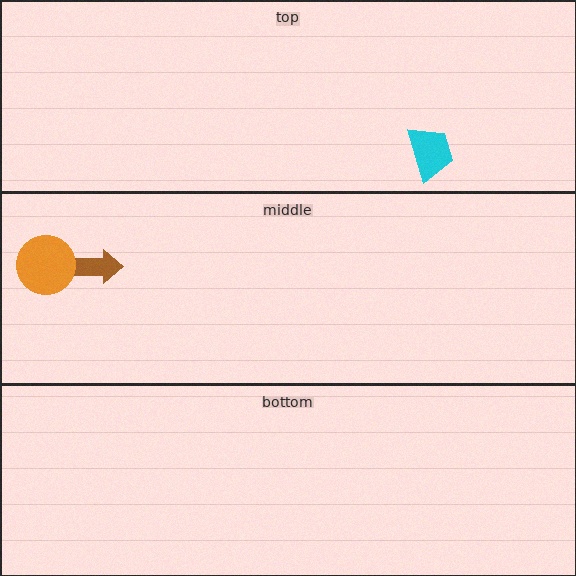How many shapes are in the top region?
1.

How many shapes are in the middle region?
2.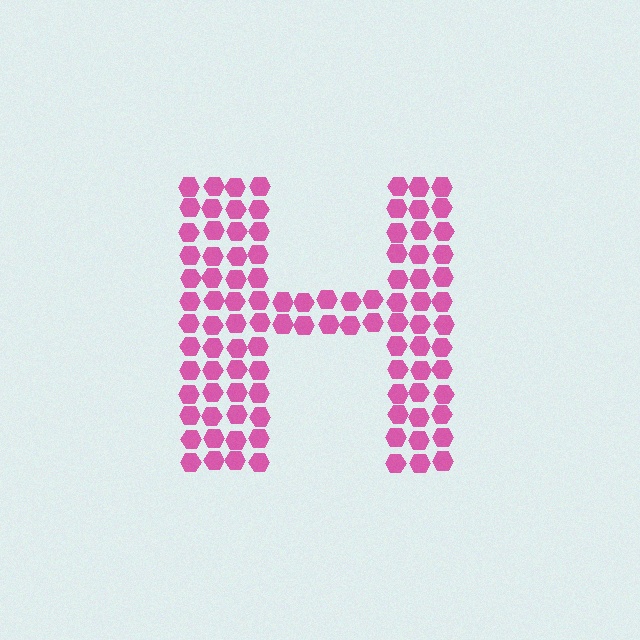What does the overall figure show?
The overall figure shows the letter H.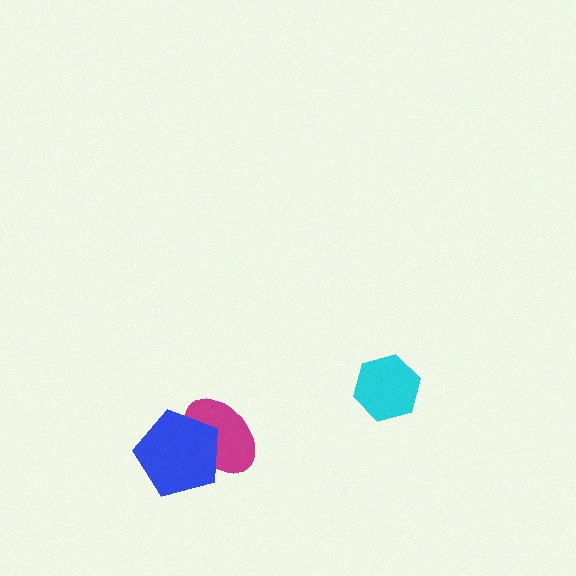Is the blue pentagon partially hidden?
No, no other shape covers it.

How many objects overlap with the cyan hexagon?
0 objects overlap with the cyan hexagon.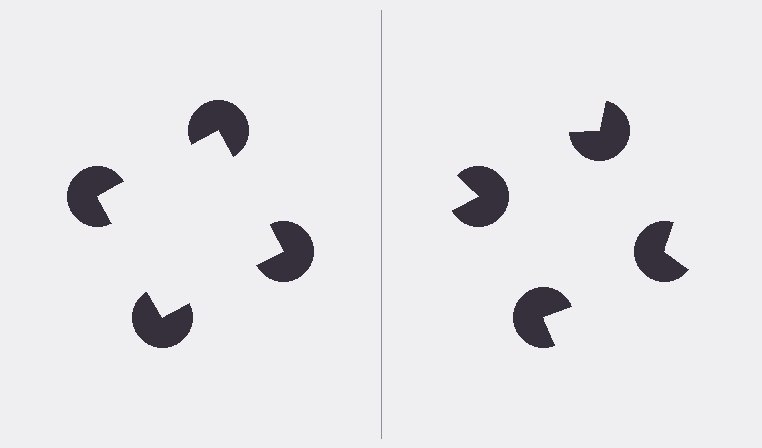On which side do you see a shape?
An illusory square appears on the left side. On the right side the wedge cuts are rotated, so no coherent shape forms.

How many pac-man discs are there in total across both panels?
8 — 4 on each side.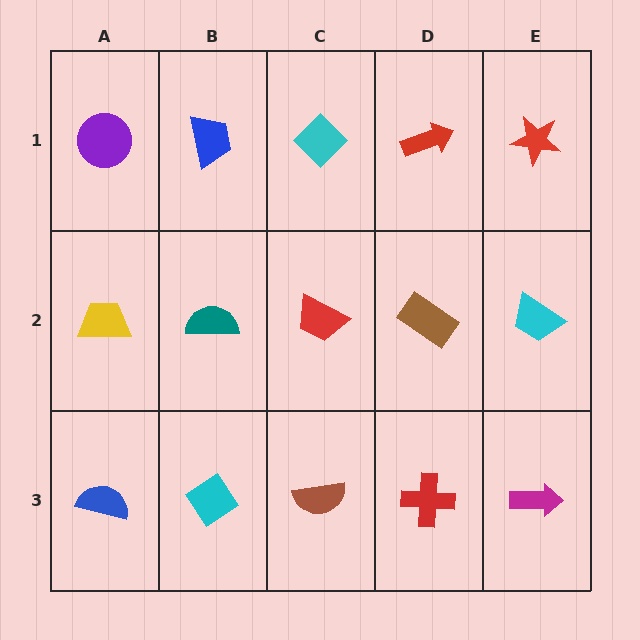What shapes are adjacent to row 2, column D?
A red arrow (row 1, column D), a red cross (row 3, column D), a red trapezoid (row 2, column C), a cyan trapezoid (row 2, column E).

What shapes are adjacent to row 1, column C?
A red trapezoid (row 2, column C), a blue trapezoid (row 1, column B), a red arrow (row 1, column D).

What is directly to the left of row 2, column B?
A yellow trapezoid.